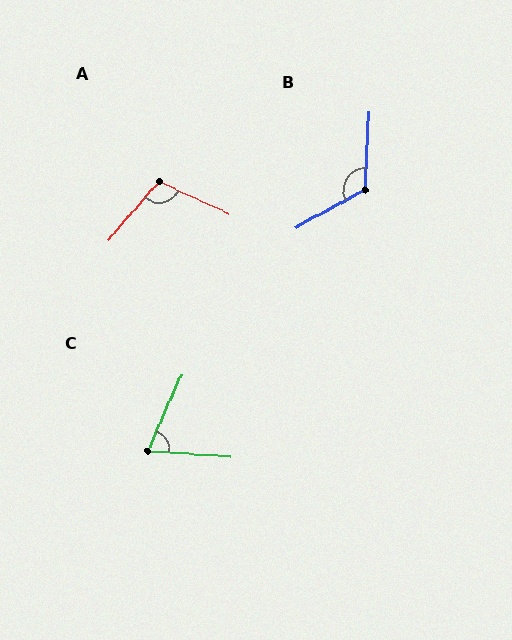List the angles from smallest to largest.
C (71°), A (106°), B (122°).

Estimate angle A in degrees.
Approximately 106 degrees.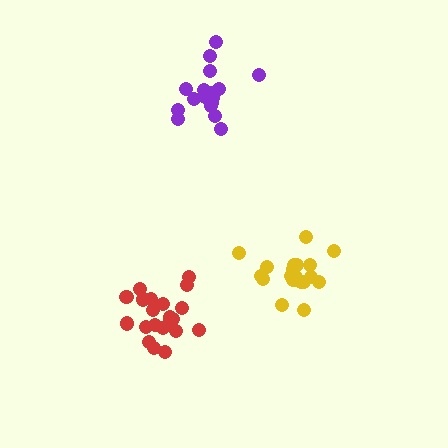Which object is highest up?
The purple cluster is topmost.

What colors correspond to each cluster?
The clusters are colored: yellow, red, purple.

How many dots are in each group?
Group 1: 21 dots, Group 2: 21 dots, Group 3: 18 dots (60 total).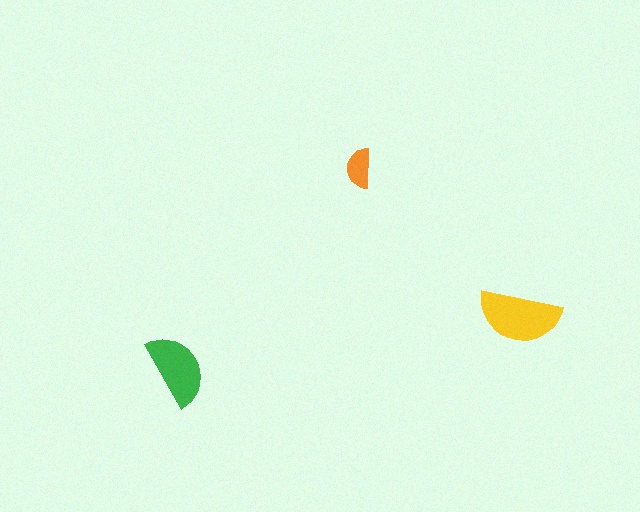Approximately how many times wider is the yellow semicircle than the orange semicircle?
About 2 times wider.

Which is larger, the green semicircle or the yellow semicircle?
The yellow one.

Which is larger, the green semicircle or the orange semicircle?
The green one.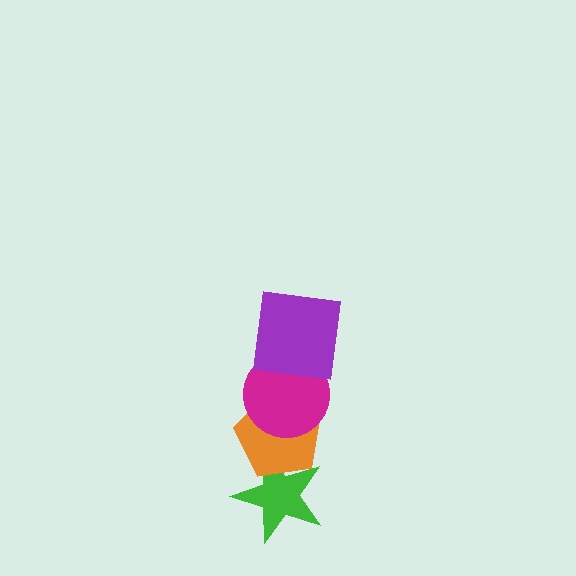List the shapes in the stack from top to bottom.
From top to bottom: the purple square, the magenta circle, the orange pentagon, the green star.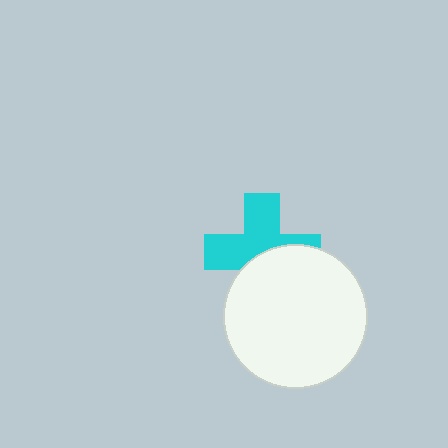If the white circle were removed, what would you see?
You would see the complete cyan cross.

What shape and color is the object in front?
The object in front is a white circle.